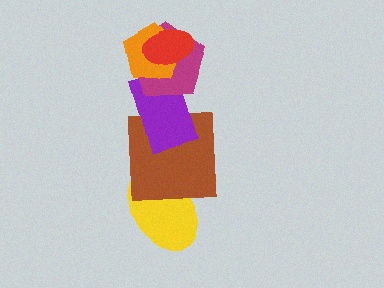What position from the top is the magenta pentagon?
The magenta pentagon is 3rd from the top.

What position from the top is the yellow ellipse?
The yellow ellipse is 6th from the top.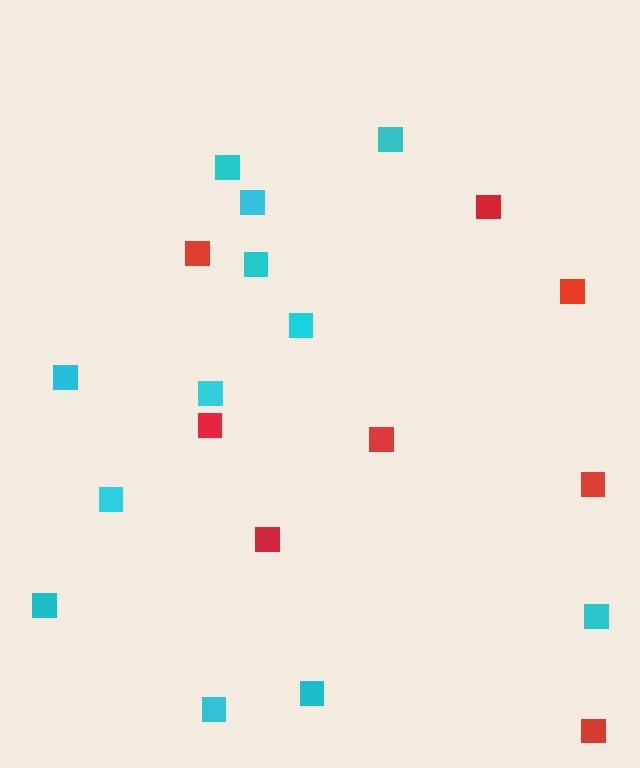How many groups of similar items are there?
There are 2 groups: one group of cyan squares (12) and one group of red squares (8).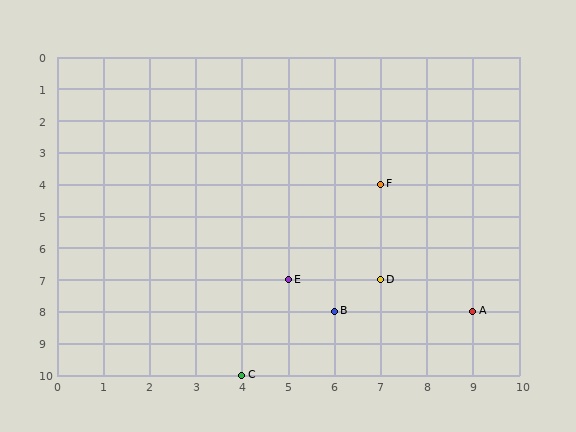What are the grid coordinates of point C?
Point C is at grid coordinates (4, 10).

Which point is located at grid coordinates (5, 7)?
Point E is at (5, 7).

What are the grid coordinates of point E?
Point E is at grid coordinates (5, 7).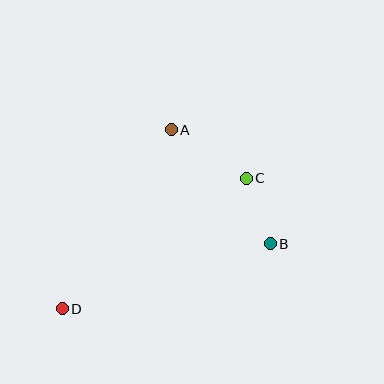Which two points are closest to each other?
Points B and C are closest to each other.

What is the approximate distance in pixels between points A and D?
The distance between A and D is approximately 209 pixels.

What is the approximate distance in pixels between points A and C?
The distance between A and C is approximately 89 pixels.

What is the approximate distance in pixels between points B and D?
The distance between B and D is approximately 218 pixels.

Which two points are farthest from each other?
Points C and D are farthest from each other.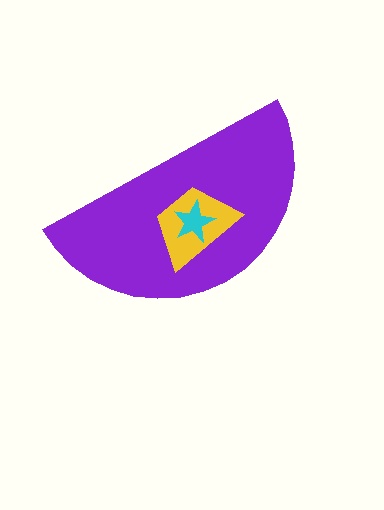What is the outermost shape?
The purple semicircle.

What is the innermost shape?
The cyan star.